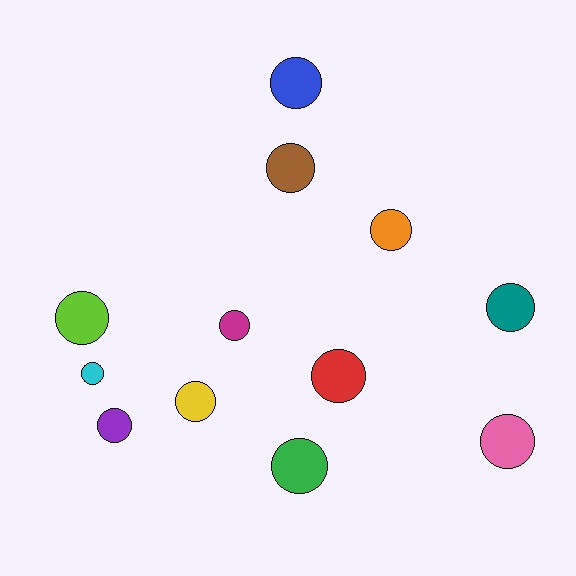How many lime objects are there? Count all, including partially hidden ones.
There is 1 lime object.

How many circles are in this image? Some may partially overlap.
There are 12 circles.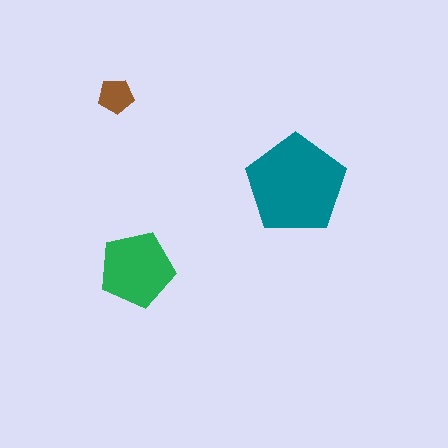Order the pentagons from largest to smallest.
the teal one, the green one, the brown one.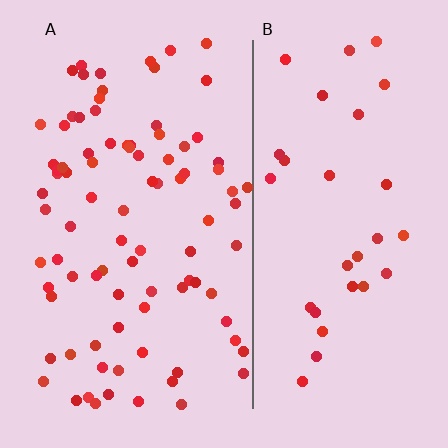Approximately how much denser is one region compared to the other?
Approximately 2.7× — region A over region B.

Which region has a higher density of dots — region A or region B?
A (the left).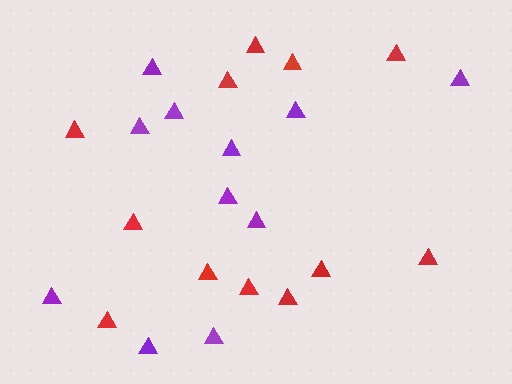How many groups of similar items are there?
There are 2 groups: one group of purple triangles (11) and one group of red triangles (12).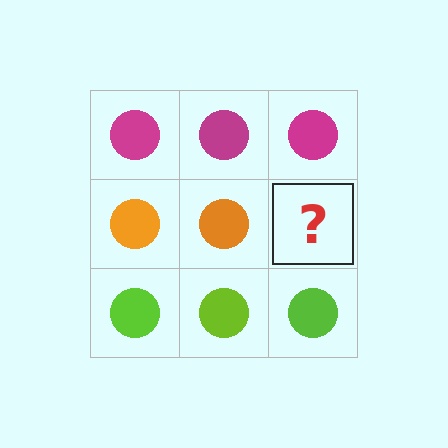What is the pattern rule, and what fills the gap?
The rule is that each row has a consistent color. The gap should be filled with an orange circle.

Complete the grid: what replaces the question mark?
The question mark should be replaced with an orange circle.